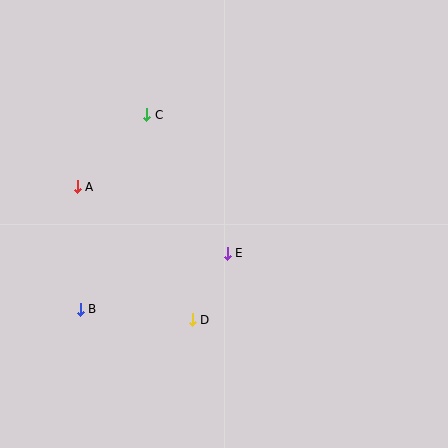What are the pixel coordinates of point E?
Point E is at (227, 253).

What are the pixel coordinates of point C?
Point C is at (147, 115).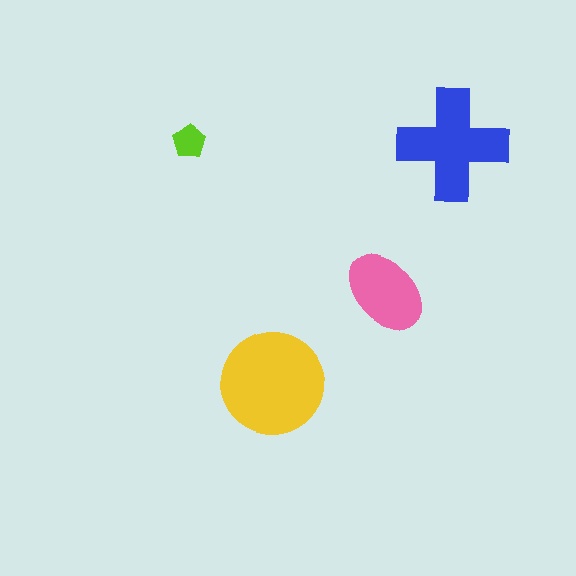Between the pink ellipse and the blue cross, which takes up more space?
The blue cross.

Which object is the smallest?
The lime pentagon.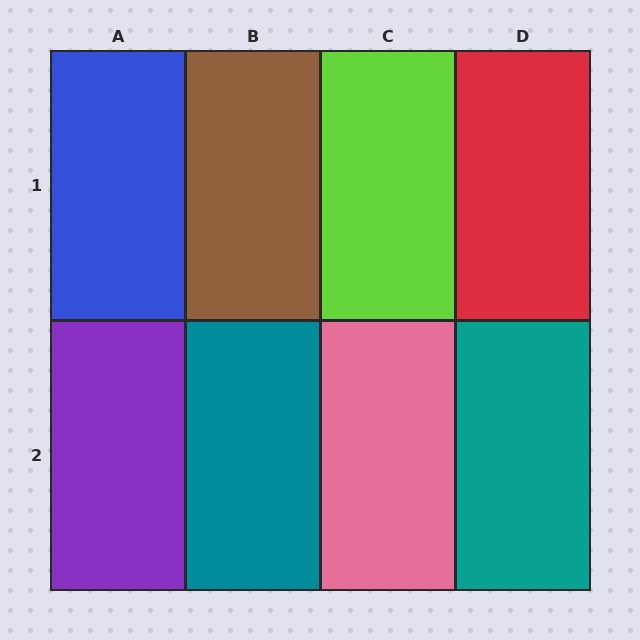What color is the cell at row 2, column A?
Purple.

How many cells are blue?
1 cell is blue.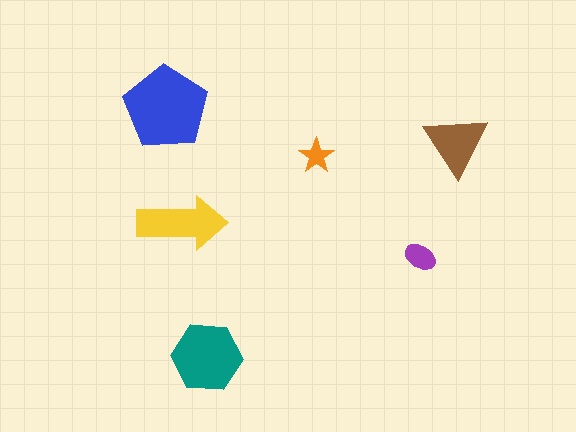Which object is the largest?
The blue pentagon.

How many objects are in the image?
There are 6 objects in the image.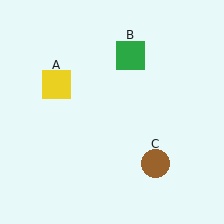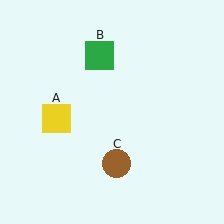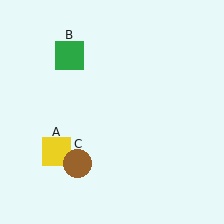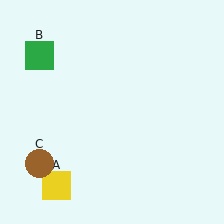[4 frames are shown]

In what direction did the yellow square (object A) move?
The yellow square (object A) moved down.